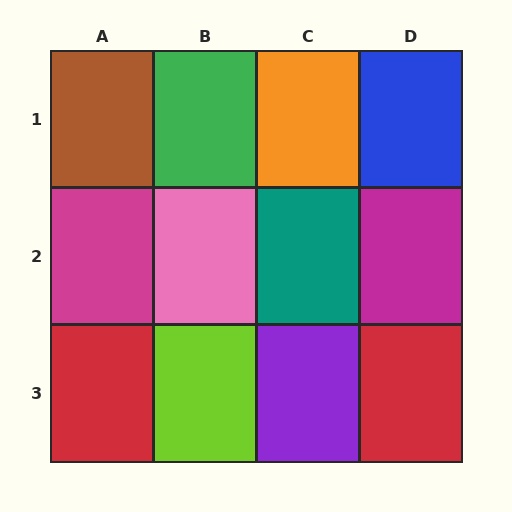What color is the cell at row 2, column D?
Magenta.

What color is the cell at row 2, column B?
Pink.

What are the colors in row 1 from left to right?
Brown, green, orange, blue.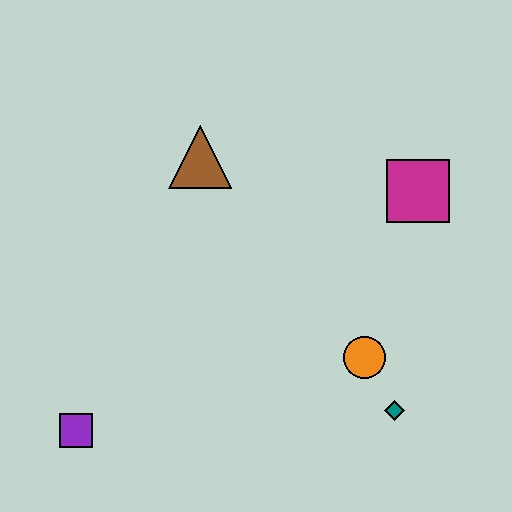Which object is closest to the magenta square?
The orange circle is closest to the magenta square.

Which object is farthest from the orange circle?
The purple square is farthest from the orange circle.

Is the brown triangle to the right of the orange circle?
No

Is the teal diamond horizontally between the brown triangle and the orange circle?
No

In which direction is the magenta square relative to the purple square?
The magenta square is to the right of the purple square.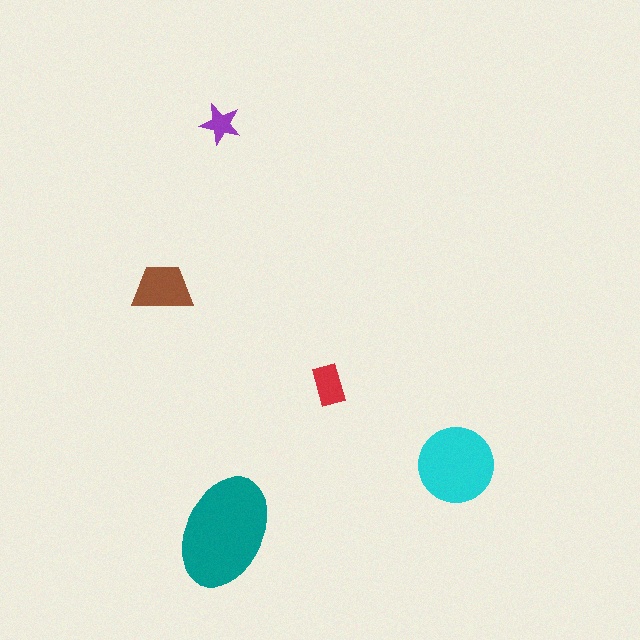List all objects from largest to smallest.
The teal ellipse, the cyan circle, the brown trapezoid, the red rectangle, the purple star.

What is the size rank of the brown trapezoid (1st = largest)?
3rd.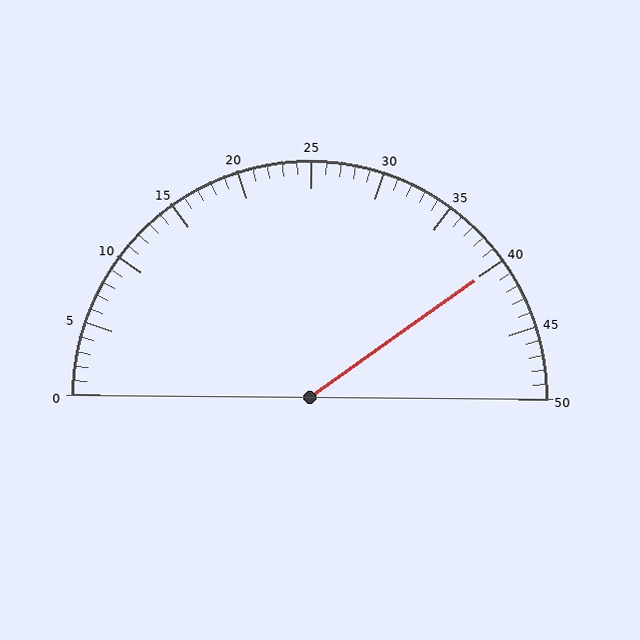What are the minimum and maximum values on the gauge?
The gauge ranges from 0 to 50.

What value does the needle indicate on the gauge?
The needle indicates approximately 40.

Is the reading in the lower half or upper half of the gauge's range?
The reading is in the upper half of the range (0 to 50).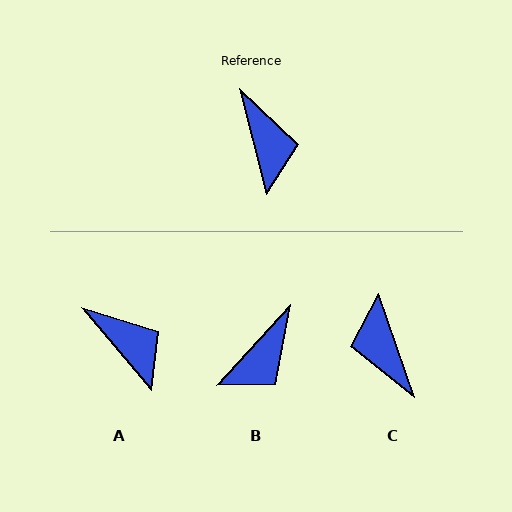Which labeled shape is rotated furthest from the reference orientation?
C, about 176 degrees away.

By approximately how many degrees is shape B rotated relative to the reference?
Approximately 57 degrees clockwise.